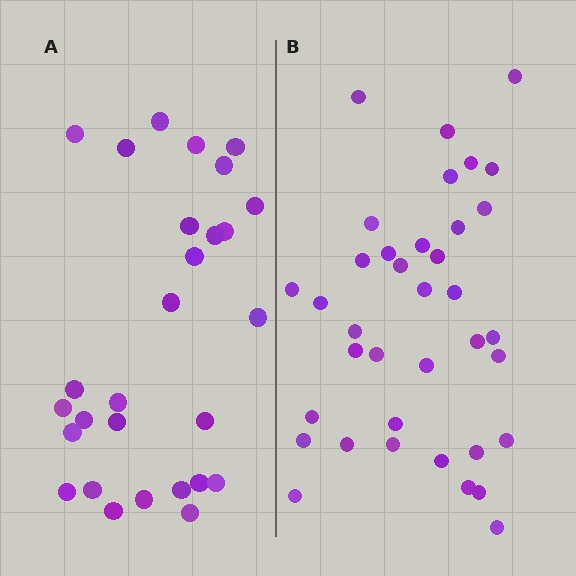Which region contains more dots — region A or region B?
Region B (the right region) has more dots.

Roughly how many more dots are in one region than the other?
Region B has roughly 8 or so more dots than region A.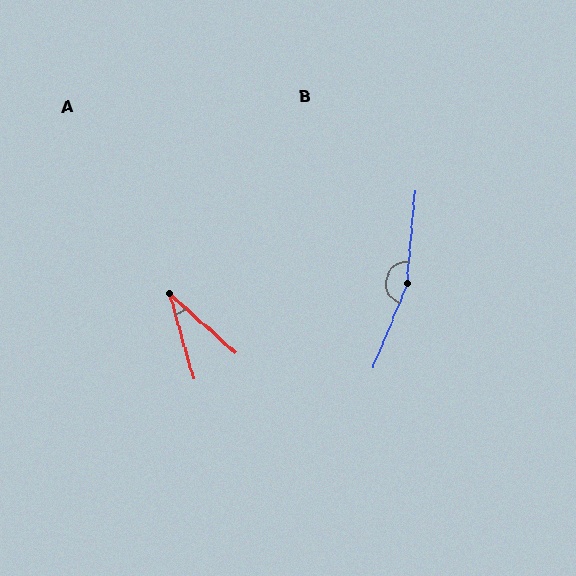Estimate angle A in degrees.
Approximately 32 degrees.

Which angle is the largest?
B, at approximately 163 degrees.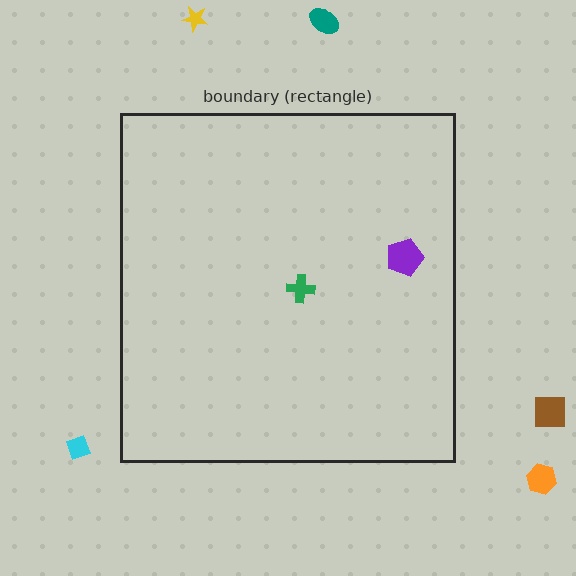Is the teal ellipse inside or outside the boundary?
Outside.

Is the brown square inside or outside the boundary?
Outside.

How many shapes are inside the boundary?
2 inside, 5 outside.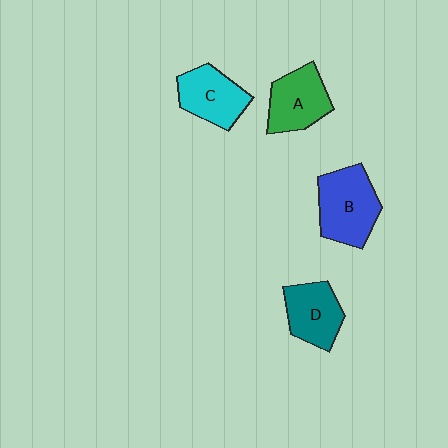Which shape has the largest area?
Shape B (blue).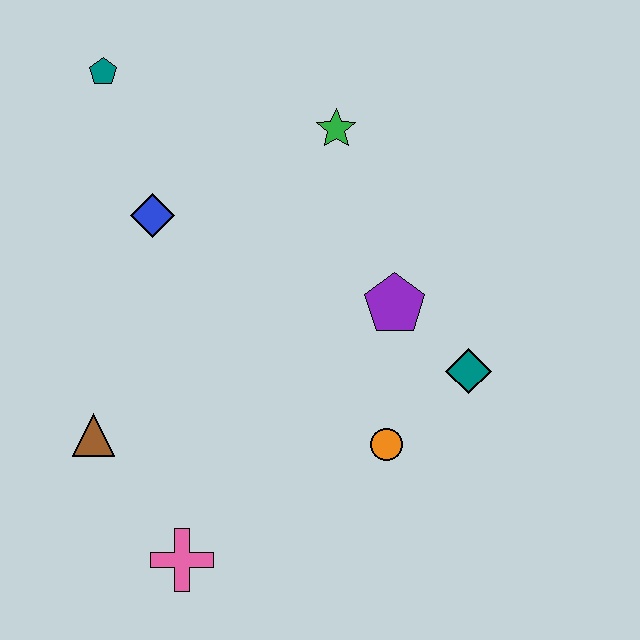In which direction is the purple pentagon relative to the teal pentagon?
The purple pentagon is to the right of the teal pentagon.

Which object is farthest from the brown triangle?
The green star is farthest from the brown triangle.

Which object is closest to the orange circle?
The teal diamond is closest to the orange circle.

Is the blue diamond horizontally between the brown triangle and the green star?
Yes